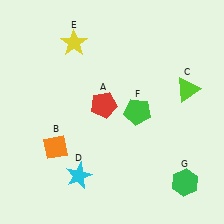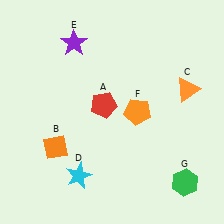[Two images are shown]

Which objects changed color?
C changed from lime to orange. E changed from yellow to purple. F changed from green to orange.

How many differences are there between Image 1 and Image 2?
There are 3 differences between the two images.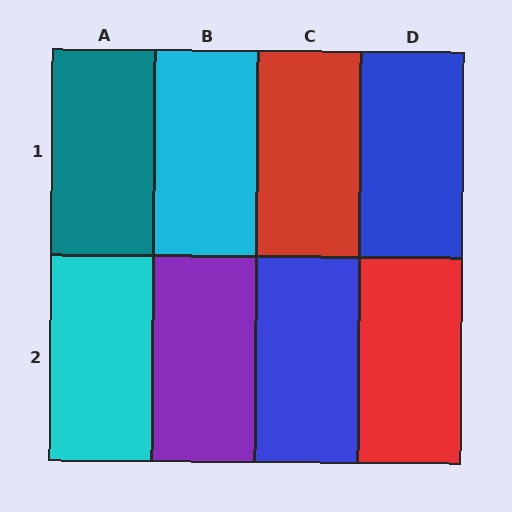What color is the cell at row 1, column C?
Red.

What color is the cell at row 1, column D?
Blue.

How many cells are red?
2 cells are red.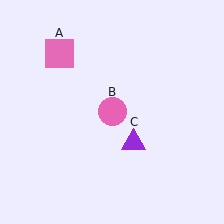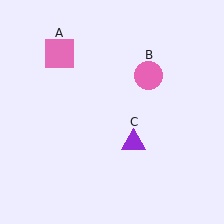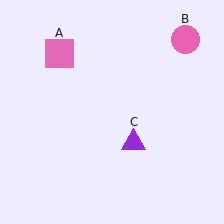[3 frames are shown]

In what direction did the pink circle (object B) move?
The pink circle (object B) moved up and to the right.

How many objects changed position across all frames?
1 object changed position: pink circle (object B).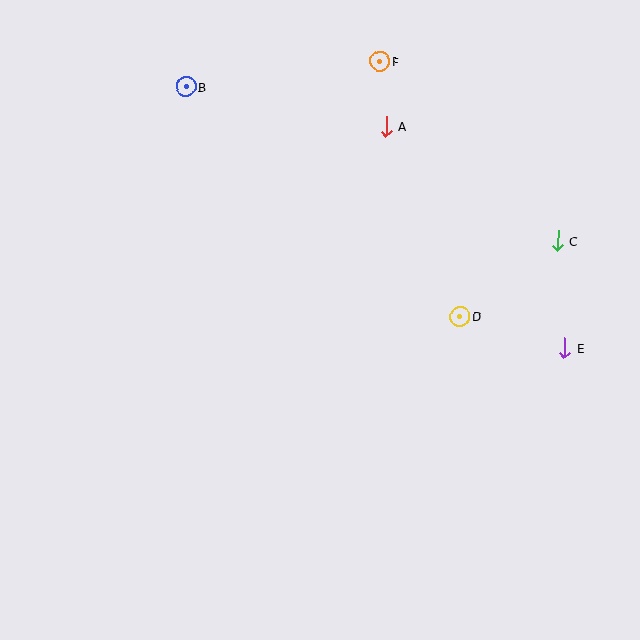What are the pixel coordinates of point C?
Point C is at (557, 241).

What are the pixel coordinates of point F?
Point F is at (380, 62).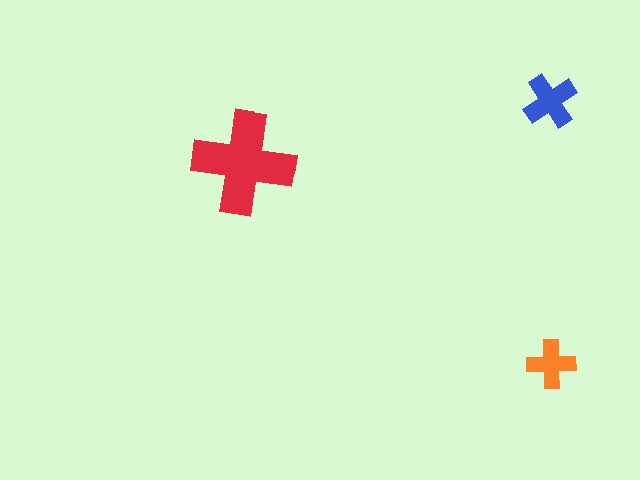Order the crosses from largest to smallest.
the red one, the blue one, the orange one.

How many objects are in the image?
There are 3 objects in the image.